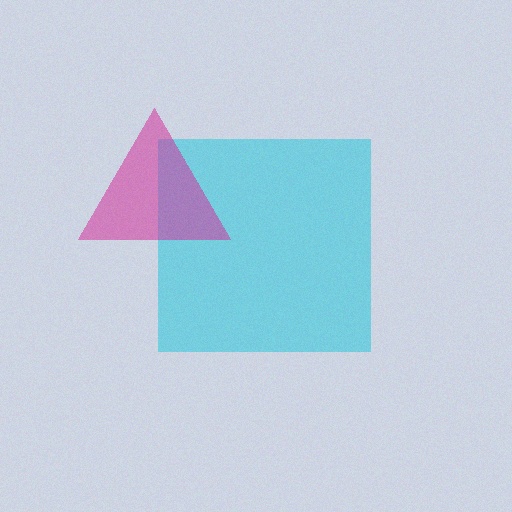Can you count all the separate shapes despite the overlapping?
Yes, there are 2 separate shapes.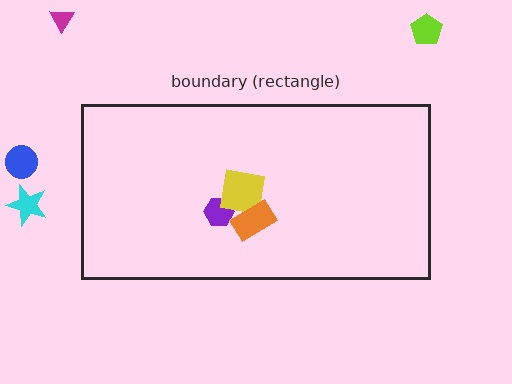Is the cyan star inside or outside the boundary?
Outside.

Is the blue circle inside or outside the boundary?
Outside.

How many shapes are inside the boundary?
3 inside, 4 outside.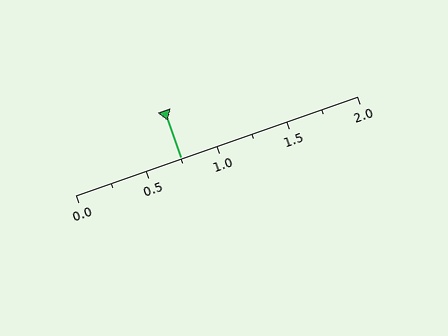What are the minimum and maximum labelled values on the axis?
The axis runs from 0.0 to 2.0.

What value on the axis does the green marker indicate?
The marker indicates approximately 0.75.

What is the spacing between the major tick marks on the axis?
The major ticks are spaced 0.5 apart.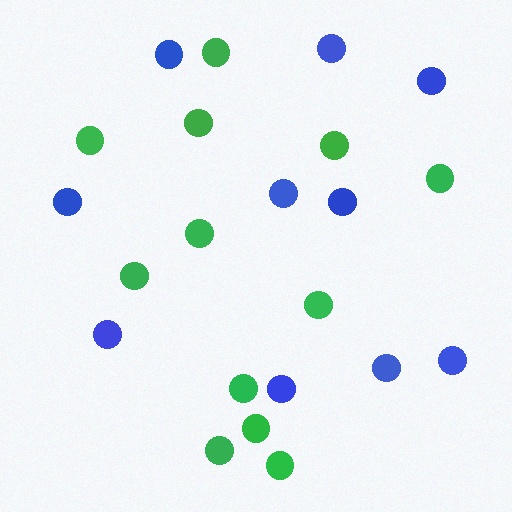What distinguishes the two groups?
There are 2 groups: one group of blue circles (10) and one group of green circles (12).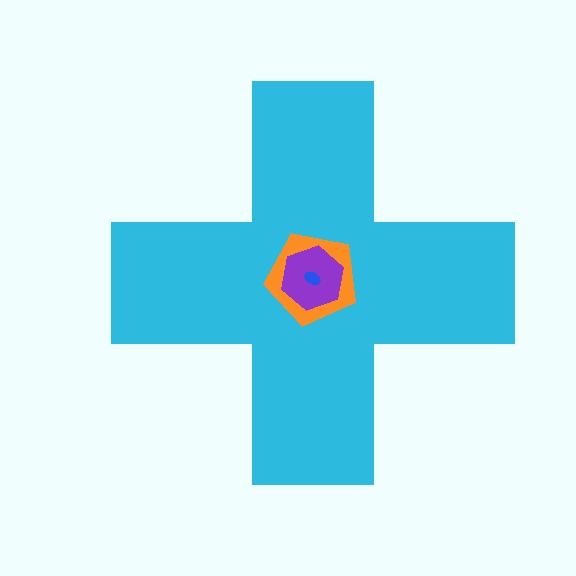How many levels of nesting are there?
4.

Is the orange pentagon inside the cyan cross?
Yes.